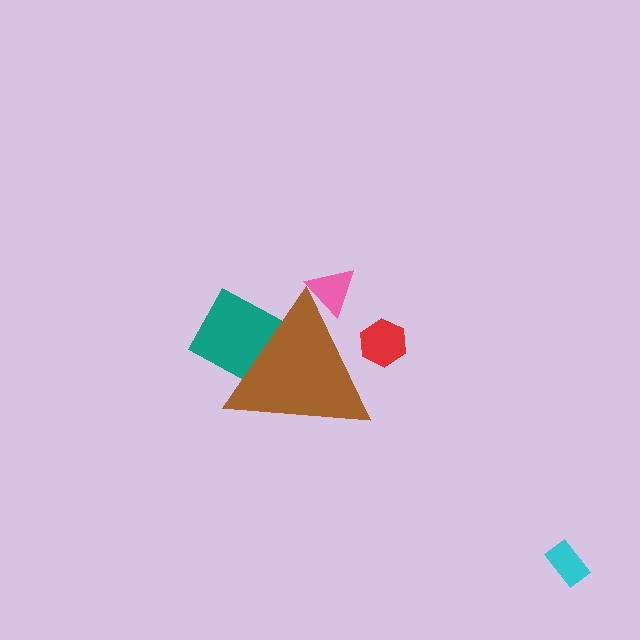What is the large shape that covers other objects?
A brown triangle.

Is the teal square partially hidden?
Yes, the teal square is partially hidden behind the brown triangle.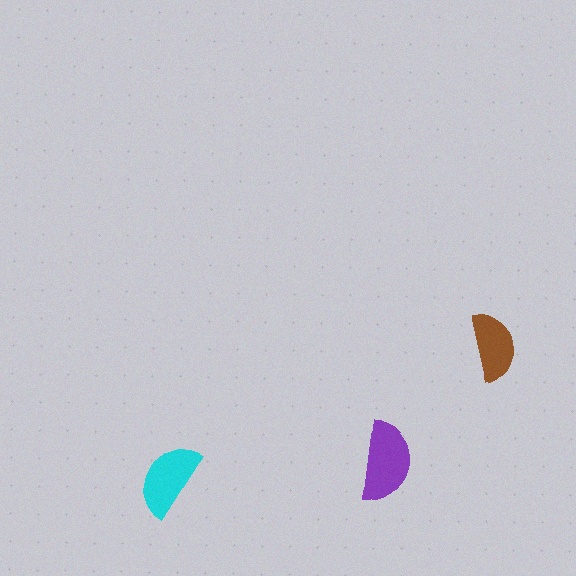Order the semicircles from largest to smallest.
the purple one, the cyan one, the brown one.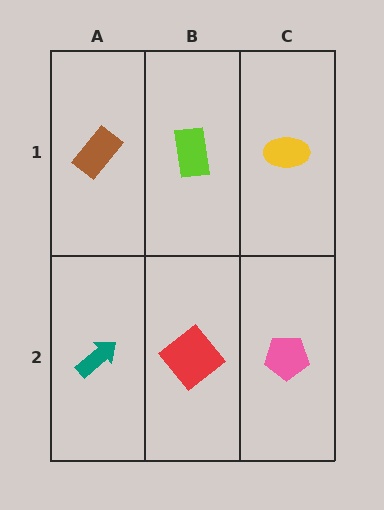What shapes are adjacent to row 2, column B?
A lime rectangle (row 1, column B), a teal arrow (row 2, column A), a pink pentagon (row 2, column C).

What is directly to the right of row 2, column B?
A pink pentagon.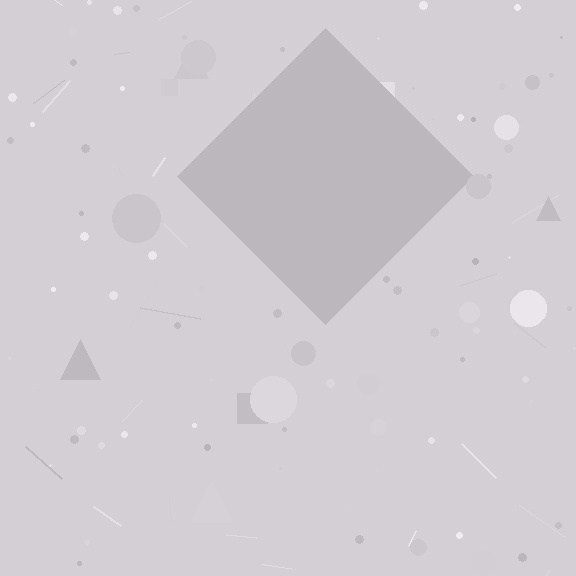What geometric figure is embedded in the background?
A diamond is embedded in the background.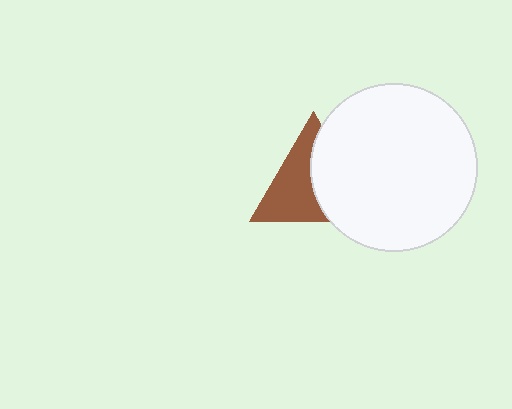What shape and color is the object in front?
The object in front is a white circle.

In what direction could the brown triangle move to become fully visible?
The brown triangle could move left. That would shift it out from behind the white circle entirely.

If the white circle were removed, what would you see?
You would see the complete brown triangle.